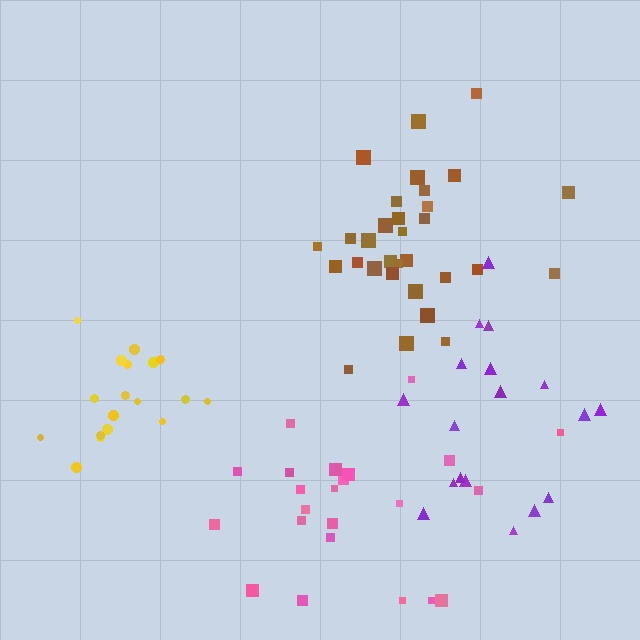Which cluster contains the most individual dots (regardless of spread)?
Brown (32).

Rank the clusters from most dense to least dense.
yellow, brown, pink, purple.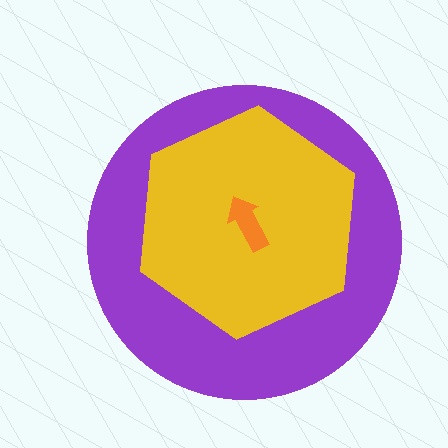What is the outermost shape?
The purple circle.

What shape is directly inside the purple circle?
The yellow hexagon.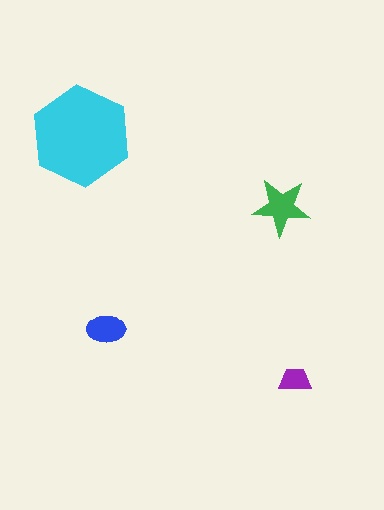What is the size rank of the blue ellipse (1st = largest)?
3rd.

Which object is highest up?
The cyan hexagon is topmost.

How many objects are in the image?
There are 4 objects in the image.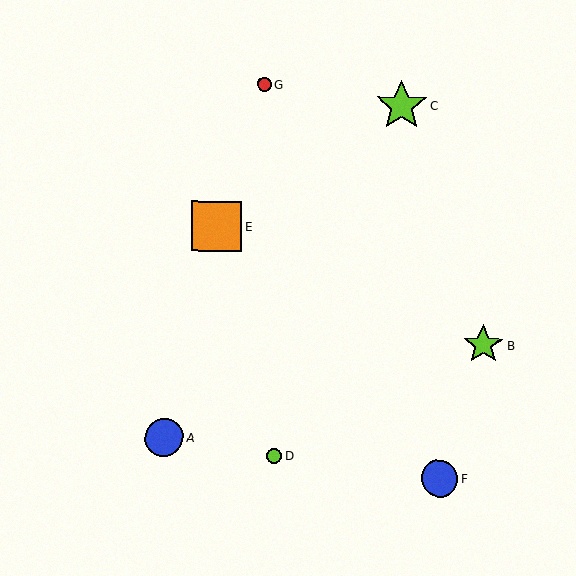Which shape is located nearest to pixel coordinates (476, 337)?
The lime star (labeled B) at (483, 345) is nearest to that location.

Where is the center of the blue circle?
The center of the blue circle is at (164, 438).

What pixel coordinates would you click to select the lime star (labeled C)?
Click at (402, 106) to select the lime star C.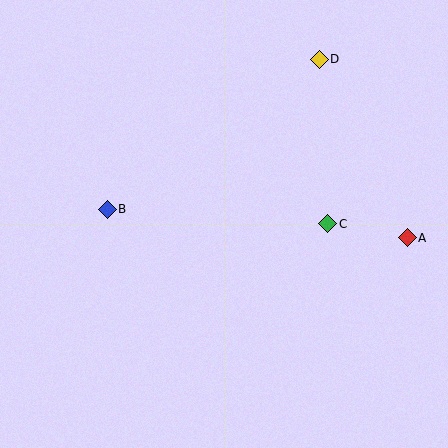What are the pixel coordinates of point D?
Point D is at (319, 59).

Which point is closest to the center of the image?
Point C at (328, 224) is closest to the center.